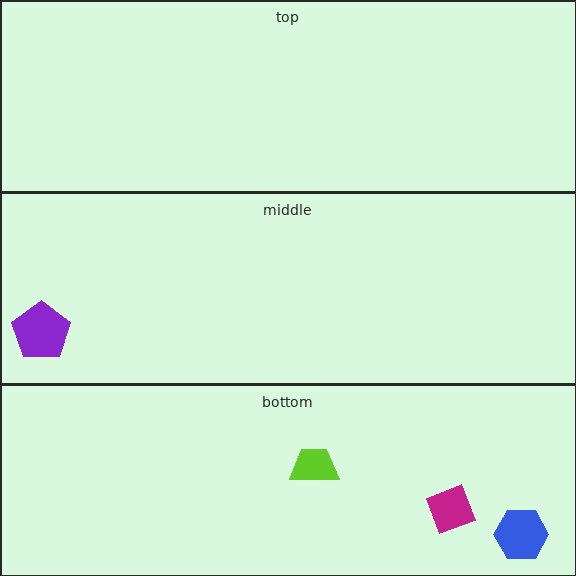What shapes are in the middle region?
The purple pentagon.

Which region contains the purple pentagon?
The middle region.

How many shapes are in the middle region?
1.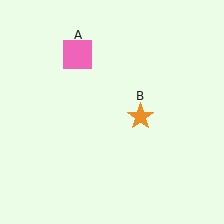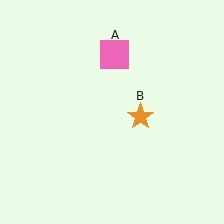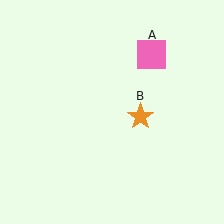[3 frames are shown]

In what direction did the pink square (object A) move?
The pink square (object A) moved right.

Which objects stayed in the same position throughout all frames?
Orange star (object B) remained stationary.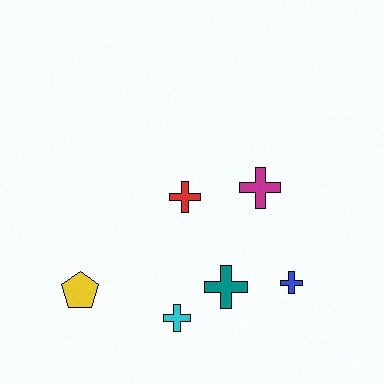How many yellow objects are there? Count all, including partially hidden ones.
There is 1 yellow object.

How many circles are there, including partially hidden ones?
There are no circles.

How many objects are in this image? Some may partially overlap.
There are 6 objects.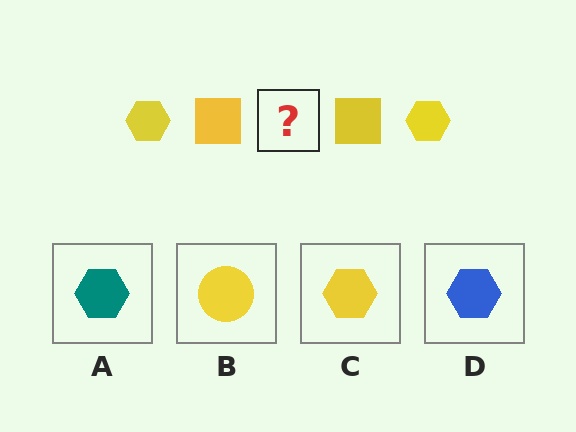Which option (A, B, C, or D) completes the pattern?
C.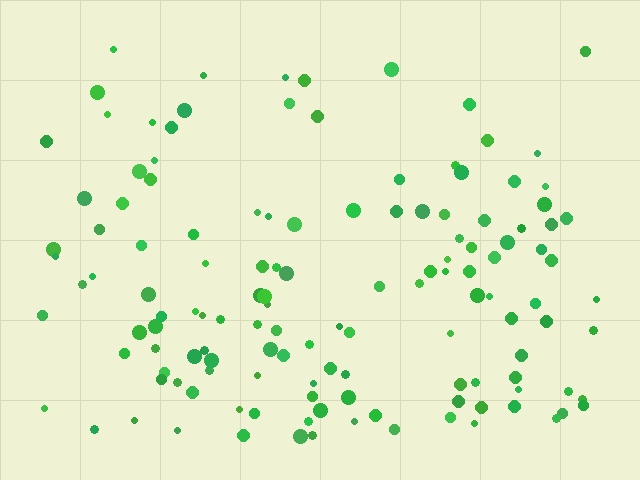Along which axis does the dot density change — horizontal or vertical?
Vertical.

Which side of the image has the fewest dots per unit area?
The top.